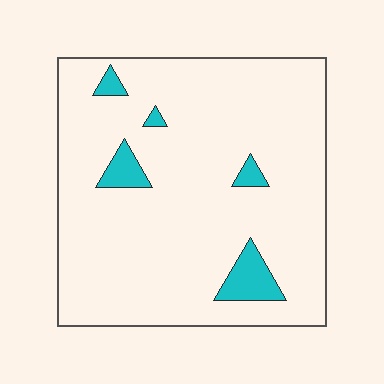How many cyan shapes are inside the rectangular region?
5.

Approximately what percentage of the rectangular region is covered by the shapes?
Approximately 5%.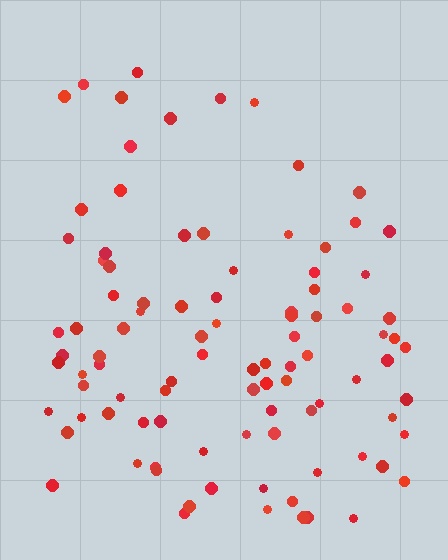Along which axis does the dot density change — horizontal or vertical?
Vertical.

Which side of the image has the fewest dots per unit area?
The top.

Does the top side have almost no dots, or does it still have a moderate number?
Still a moderate number, just noticeably fewer than the bottom.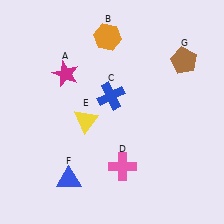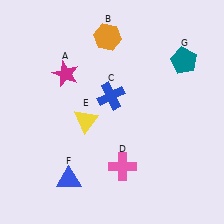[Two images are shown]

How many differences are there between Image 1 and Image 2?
There is 1 difference between the two images.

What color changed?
The pentagon (G) changed from brown in Image 1 to teal in Image 2.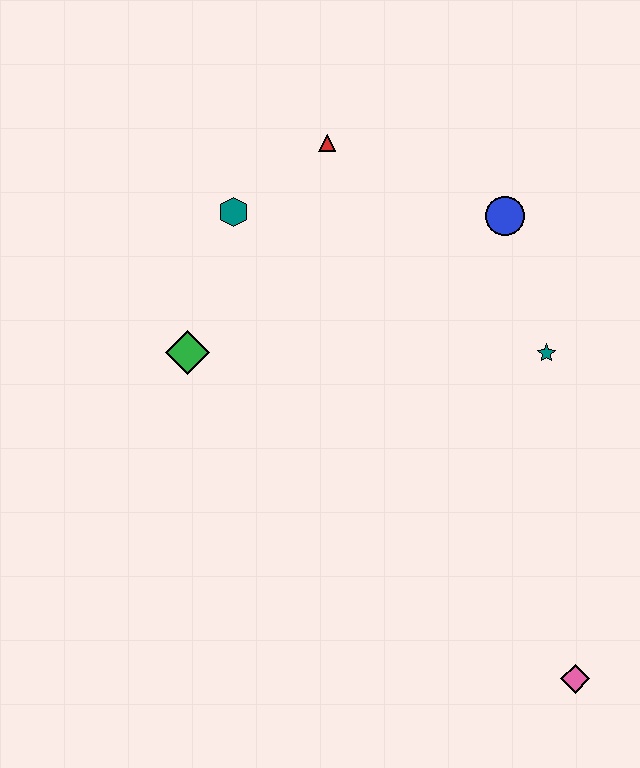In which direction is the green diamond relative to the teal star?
The green diamond is to the left of the teal star.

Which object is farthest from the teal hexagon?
The pink diamond is farthest from the teal hexagon.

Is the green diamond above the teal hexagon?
No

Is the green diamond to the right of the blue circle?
No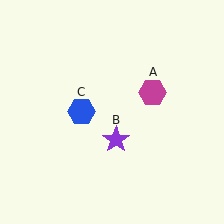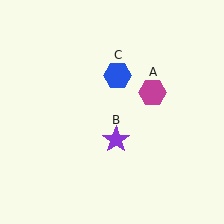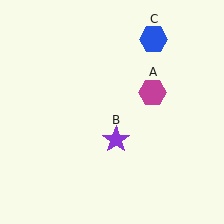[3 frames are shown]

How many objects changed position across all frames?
1 object changed position: blue hexagon (object C).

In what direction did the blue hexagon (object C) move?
The blue hexagon (object C) moved up and to the right.